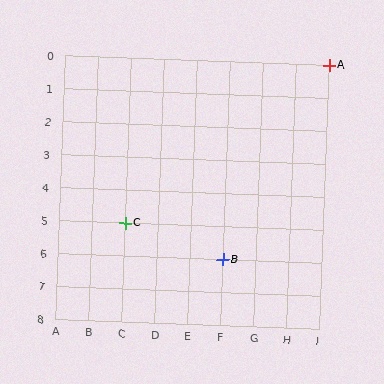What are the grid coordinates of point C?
Point C is at grid coordinates (C, 5).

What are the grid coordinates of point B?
Point B is at grid coordinates (F, 6).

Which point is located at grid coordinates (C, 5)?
Point C is at (C, 5).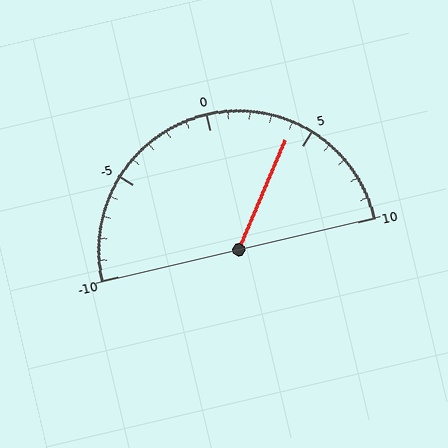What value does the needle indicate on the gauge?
The needle indicates approximately 4.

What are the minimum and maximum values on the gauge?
The gauge ranges from -10 to 10.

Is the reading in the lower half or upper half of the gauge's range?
The reading is in the upper half of the range (-10 to 10).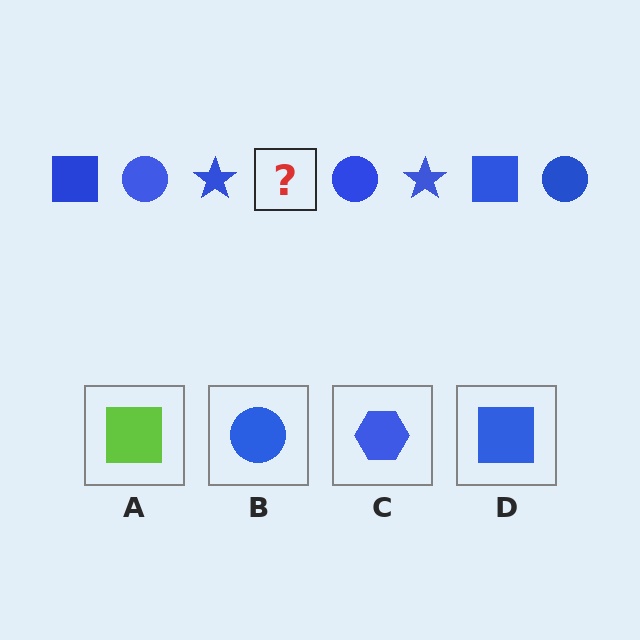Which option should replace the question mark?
Option D.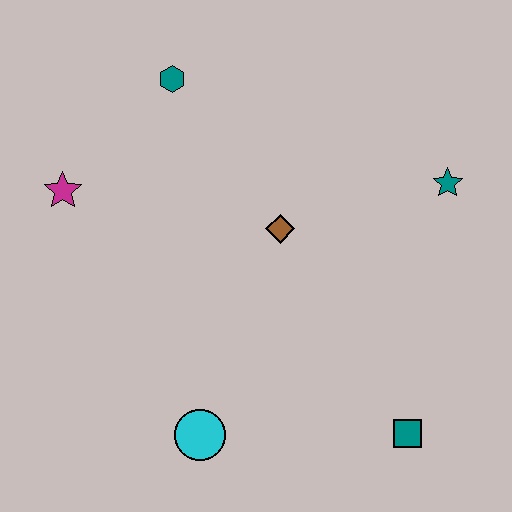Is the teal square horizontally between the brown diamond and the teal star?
Yes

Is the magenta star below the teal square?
No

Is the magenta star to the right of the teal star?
No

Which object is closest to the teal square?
The cyan circle is closest to the teal square.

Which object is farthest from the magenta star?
The teal square is farthest from the magenta star.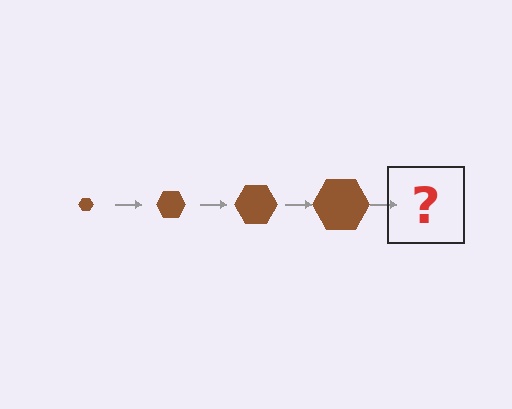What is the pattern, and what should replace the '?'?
The pattern is that the hexagon gets progressively larger each step. The '?' should be a brown hexagon, larger than the previous one.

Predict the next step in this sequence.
The next step is a brown hexagon, larger than the previous one.